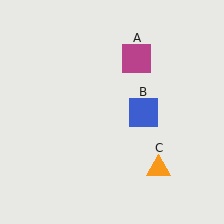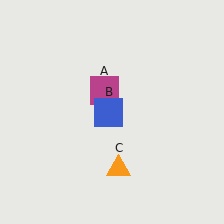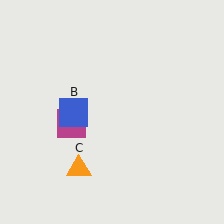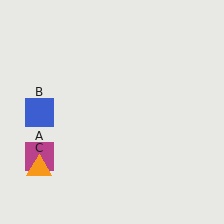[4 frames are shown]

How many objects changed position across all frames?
3 objects changed position: magenta square (object A), blue square (object B), orange triangle (object C).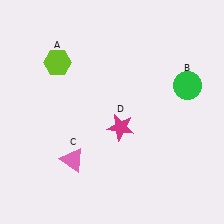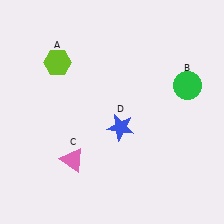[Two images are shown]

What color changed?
The star (D) changed from magenta in Image 1 to blue in Image 2.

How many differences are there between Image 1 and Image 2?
There is 1 difference between the two images.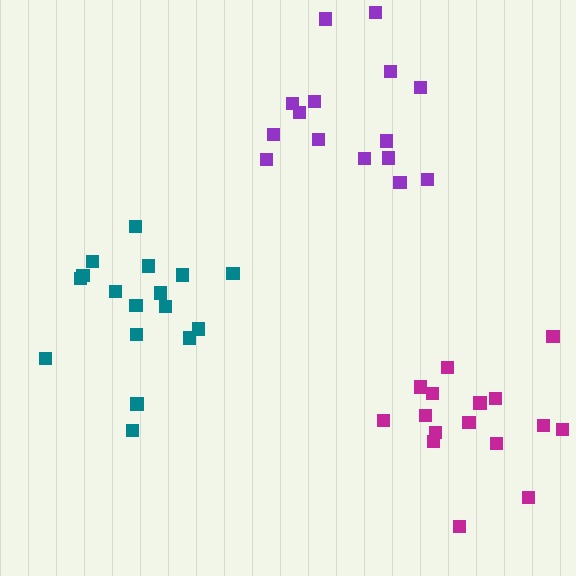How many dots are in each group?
Group 1: 17 dots, Group 2: 16 dots, Group 3: 15 dots (48 total).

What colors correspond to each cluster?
The clusters are colored: teal, magenta, purple.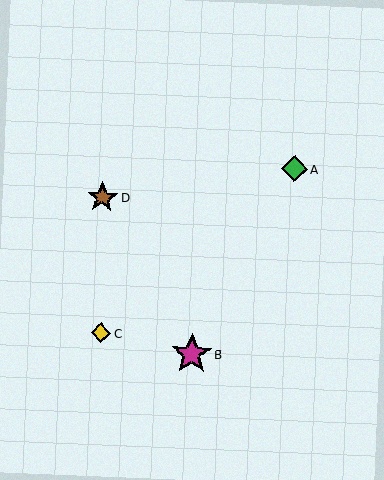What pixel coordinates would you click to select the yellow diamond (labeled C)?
Click at (101, 333) to select the yellow diamond C.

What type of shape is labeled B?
Shape B is a magenta star.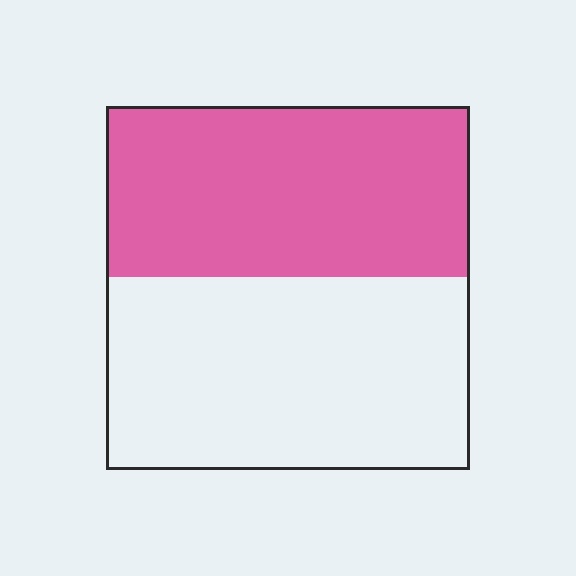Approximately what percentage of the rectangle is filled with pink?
Approximately 45%.